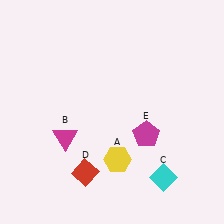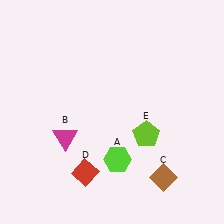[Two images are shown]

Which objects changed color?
A changed from yellow to lime. C changed from cyan to brown. E changed from magenta to lime.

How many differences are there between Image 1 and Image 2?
There are 3 differences between the two images.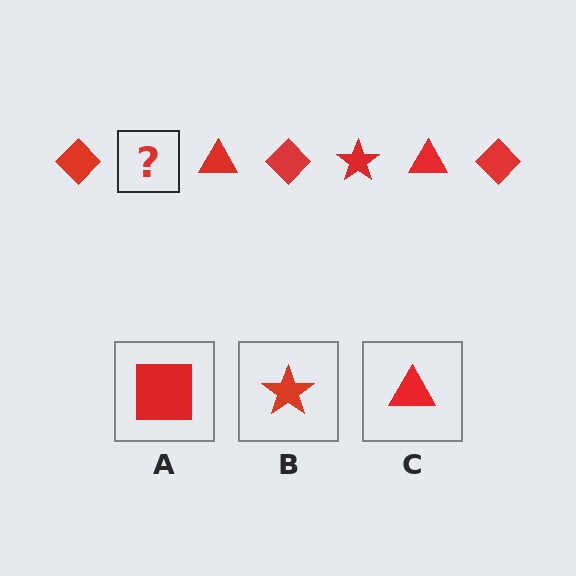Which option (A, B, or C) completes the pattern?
B.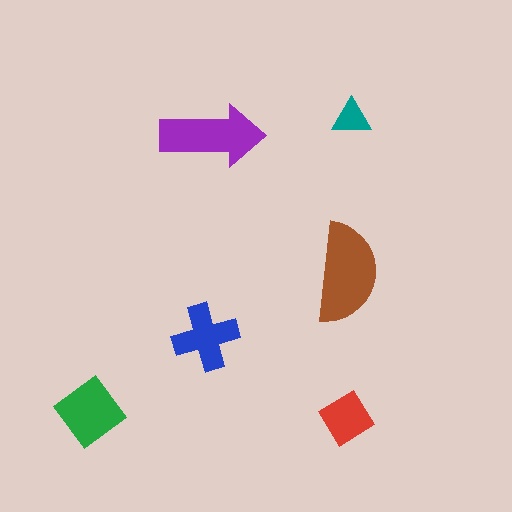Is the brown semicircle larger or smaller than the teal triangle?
Larger.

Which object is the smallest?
The teal triangle.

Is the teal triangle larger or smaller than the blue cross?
Smaller.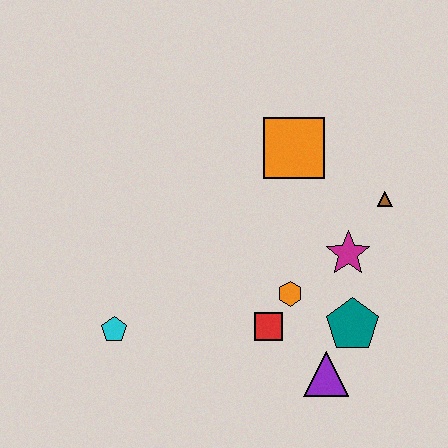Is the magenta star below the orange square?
Yes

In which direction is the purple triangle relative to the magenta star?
The purple triangle is below the magenta star.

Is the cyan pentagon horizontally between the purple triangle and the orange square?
No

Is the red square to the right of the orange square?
No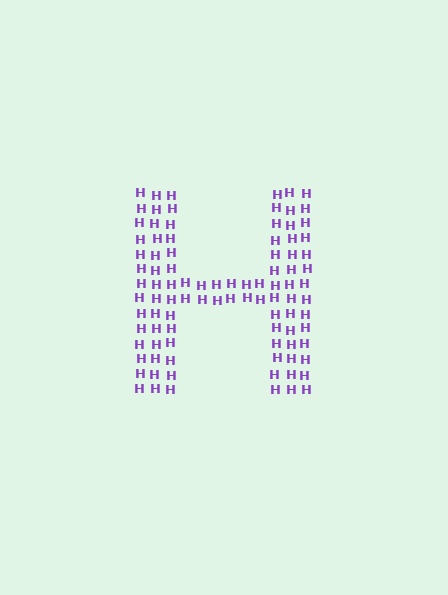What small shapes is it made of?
It is made of small letter H's.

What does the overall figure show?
The overall figure shows the letter H.